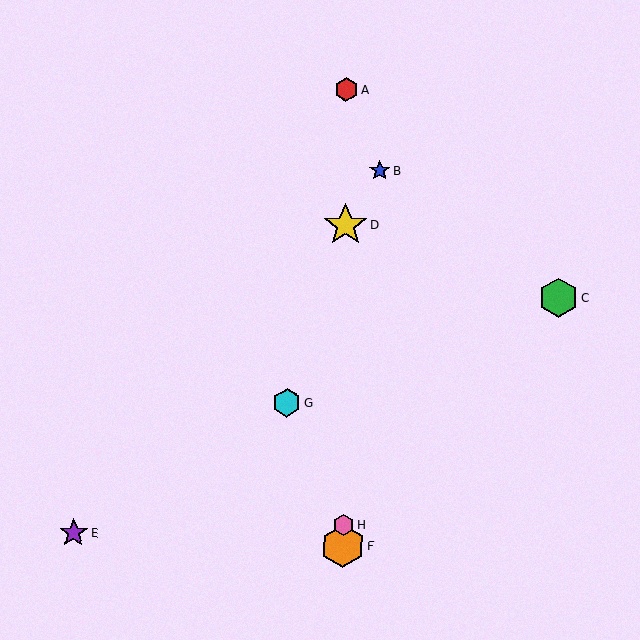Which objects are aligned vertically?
Objects A, D, F, H are aligned vertically.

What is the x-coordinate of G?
Object G is at x≈287.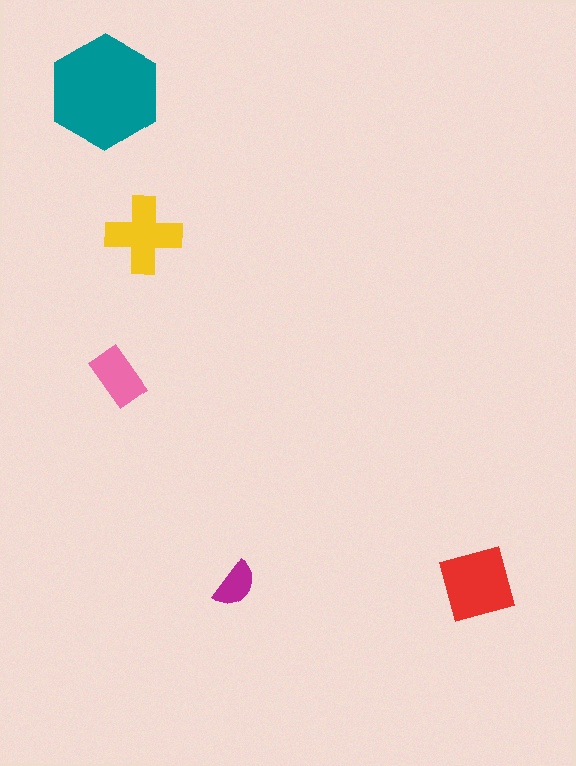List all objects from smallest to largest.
The magenta semicircle, the pink rectangle, the yellow cross, the red diamond, the teal hexagon.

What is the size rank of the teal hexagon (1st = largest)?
1st.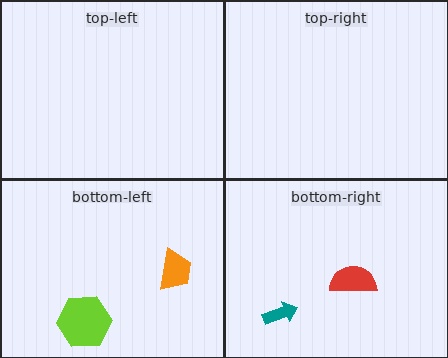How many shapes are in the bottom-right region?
2.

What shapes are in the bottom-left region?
The lime hexagon, the orange trapezoid.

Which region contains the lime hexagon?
The bottom-left region.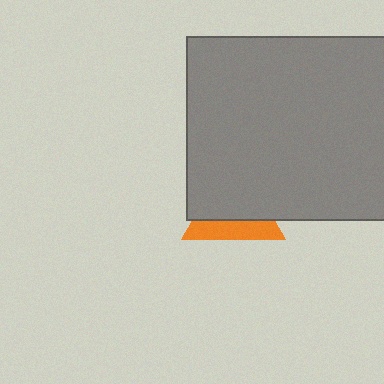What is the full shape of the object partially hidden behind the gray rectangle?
The partially hidden object is an orange triangle.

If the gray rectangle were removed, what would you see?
You would see the complete orange triangle.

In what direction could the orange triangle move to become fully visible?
The orange triangle could move down. That would shift it out from behind the gray rectangle entirely.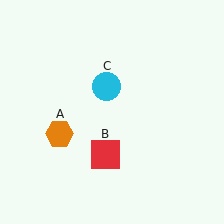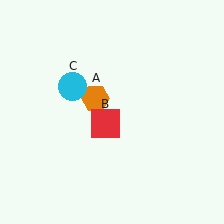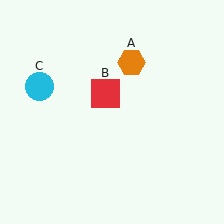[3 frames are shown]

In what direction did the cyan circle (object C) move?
The cyan circle (object C) moved left.